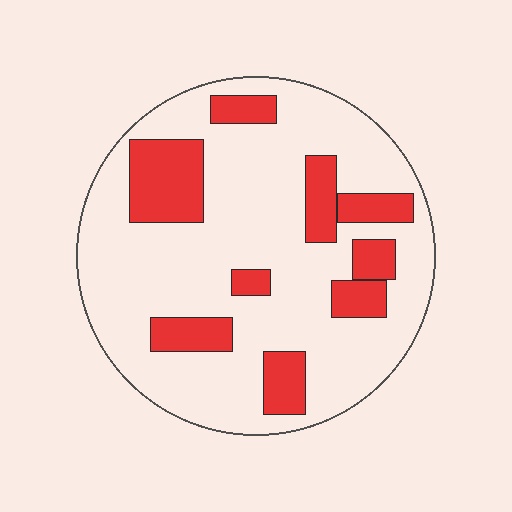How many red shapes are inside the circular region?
9.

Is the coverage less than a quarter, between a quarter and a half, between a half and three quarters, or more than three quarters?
Less than a quarter.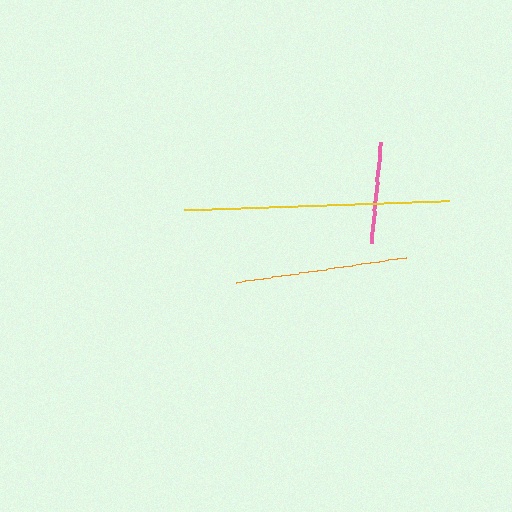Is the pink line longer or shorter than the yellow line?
The yellow line is longer than the pink line.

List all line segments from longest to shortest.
From longest to shortest: yellow, orange, pink.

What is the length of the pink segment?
The pink segment is approximately 102 pixels long.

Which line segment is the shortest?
The pink line is the shortest at approximately 102 pixels.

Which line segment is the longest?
The yellow line is the longest at approximately 265 pixels.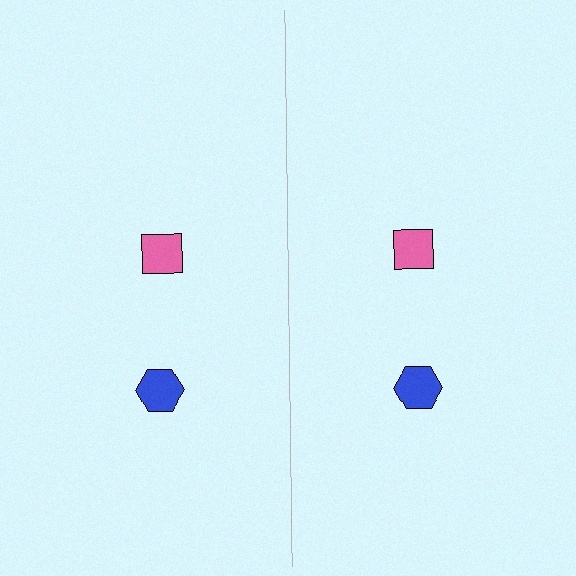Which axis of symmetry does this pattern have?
The pattern has a vertical axis of symmetry running through the center of the image.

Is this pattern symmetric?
Yes, this pattern has bilateral (reflection) symmetry.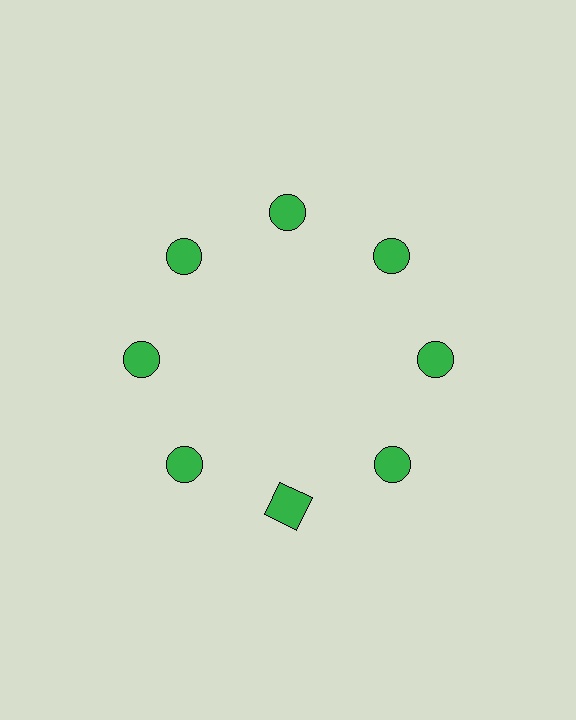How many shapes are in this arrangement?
There are 8 shapes arranged in a ring pattern.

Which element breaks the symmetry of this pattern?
The green square at roughly the 6 o'clock position breaks the symmetry. All other shapes are green circles.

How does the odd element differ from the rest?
It has a different shape: square instead of circle.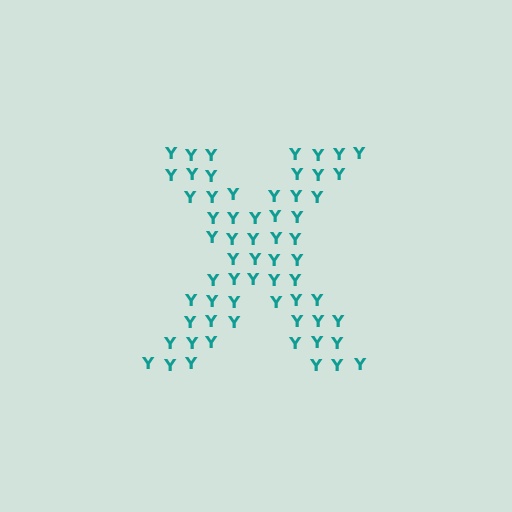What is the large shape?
The large shape is the letter X.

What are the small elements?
The small elements are letter Y's.